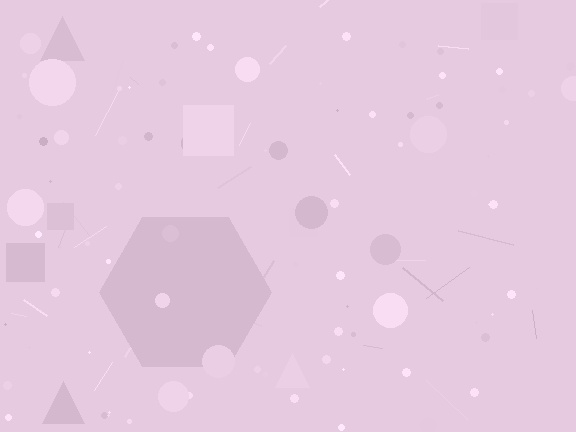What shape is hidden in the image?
A hexagon is hidden in the image.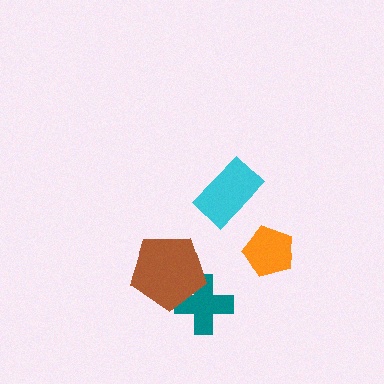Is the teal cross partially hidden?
Yes, it is partially covered by another shape.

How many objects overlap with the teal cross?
1 object overlaps with the teal cross.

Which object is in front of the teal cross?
The brown pentagon is in front of the teal cross.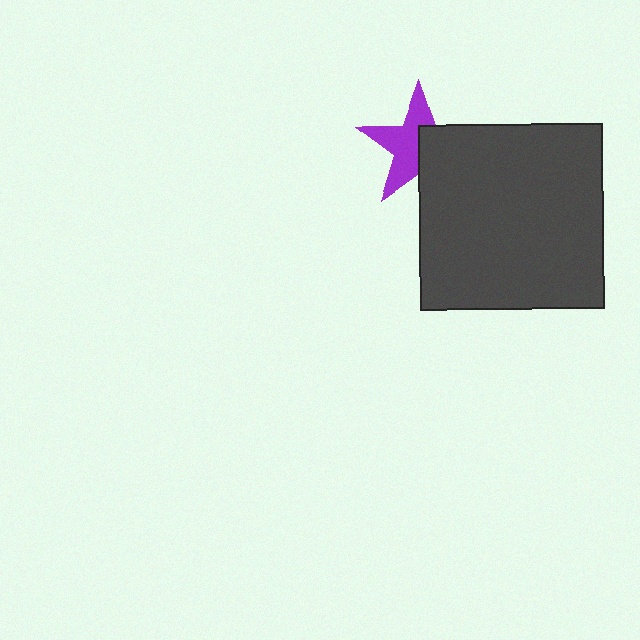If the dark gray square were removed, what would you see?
You would see the complete purple star.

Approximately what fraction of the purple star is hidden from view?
Roughly 45% of the purple star is hidden behind the dark gray square.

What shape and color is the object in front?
The object in front is a dark gray square.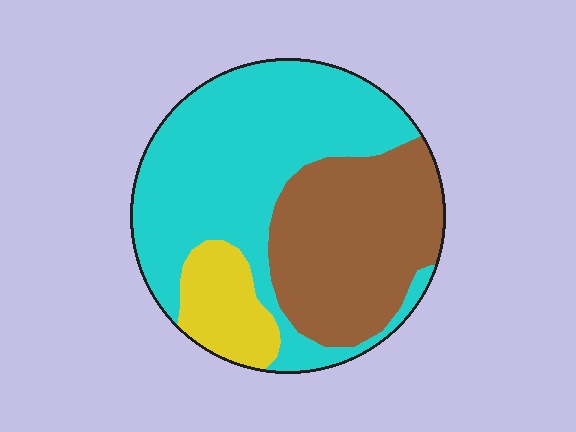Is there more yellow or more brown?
Brown.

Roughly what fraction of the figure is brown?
Brown covers around 35% of the figure.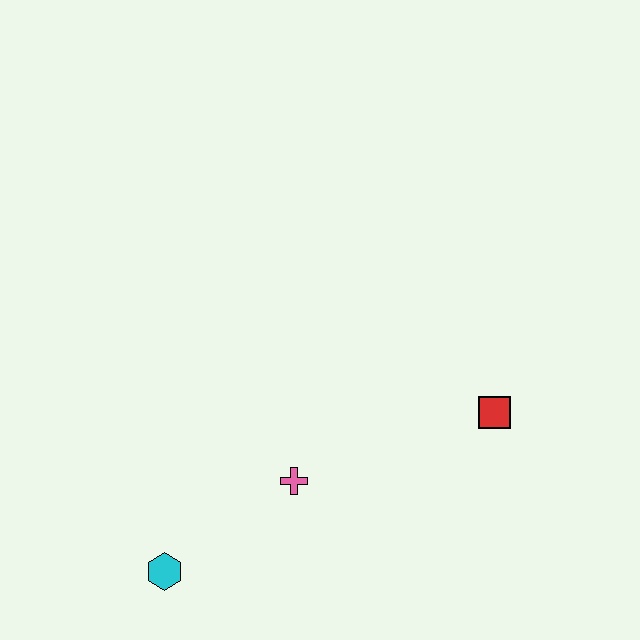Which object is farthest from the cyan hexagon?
The red square is farthest from the cyan hexagon.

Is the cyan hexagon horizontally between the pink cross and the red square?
No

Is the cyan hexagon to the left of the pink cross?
Yes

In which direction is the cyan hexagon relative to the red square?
The cyan hexagon is to the left of the red square.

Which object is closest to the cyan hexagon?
The pink cross is closest to the cyan hexagon.